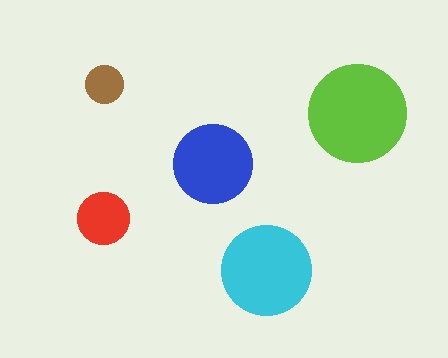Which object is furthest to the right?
The lime circle is rightmost.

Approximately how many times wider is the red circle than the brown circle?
About 1.5 times wider.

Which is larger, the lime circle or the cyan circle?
The lime one.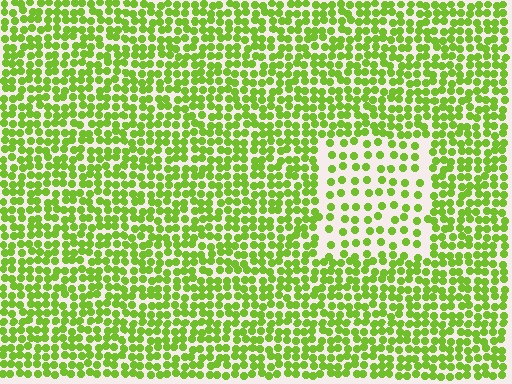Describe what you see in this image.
The image contains small lime elements arranged at two different densities. A rectangle-shaped region is visible where the elements are less densely packed than the surrounding area.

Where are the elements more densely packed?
The elements are more densely packed outside the rectangle boundary.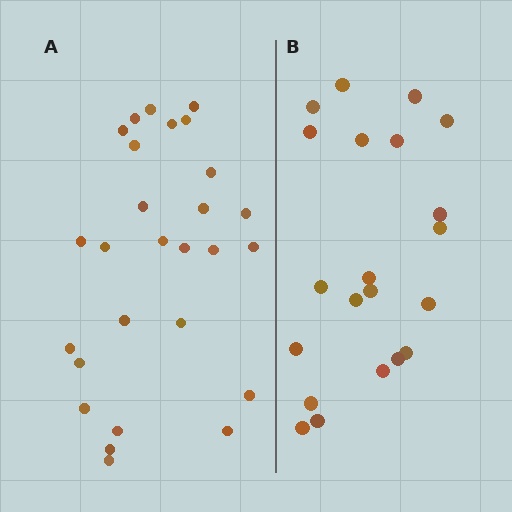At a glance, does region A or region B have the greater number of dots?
Region A (the left region) has more dots.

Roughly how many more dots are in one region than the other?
Region A has about 6 more dots than region B.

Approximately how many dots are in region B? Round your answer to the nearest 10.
About 20 dots. (The exact count is 21, which rounds to 20.)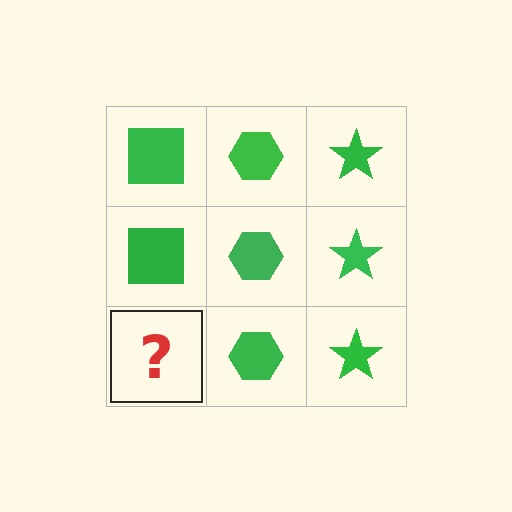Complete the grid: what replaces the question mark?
The question mark should be replaced with a green square.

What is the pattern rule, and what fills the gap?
The rule is that each column has a consistent shape. The gap should be filled with a green square.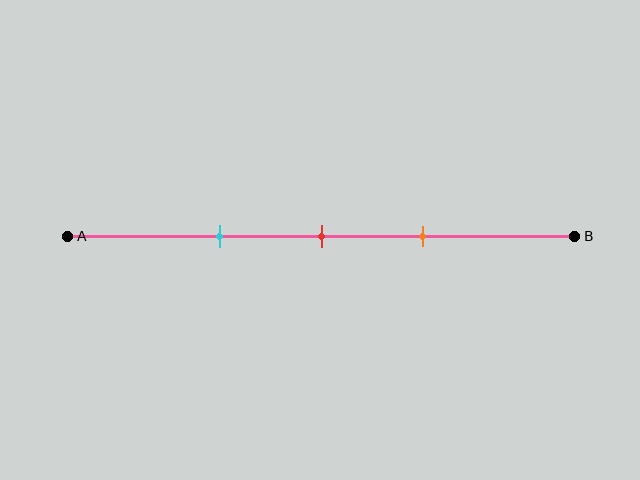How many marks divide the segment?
There are 3 marks dividing the segment.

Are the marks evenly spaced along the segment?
Yes, the marks are approximately evenly spaced.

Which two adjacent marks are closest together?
The red and orange marks are the closest adjacent pair.